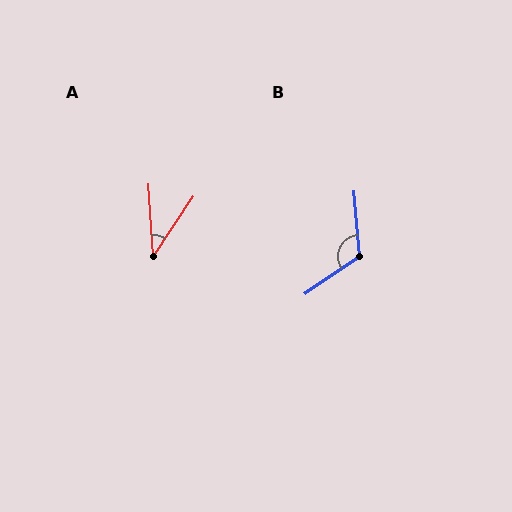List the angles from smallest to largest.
A (37°), B (120°).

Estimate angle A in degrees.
Approximately 37 degrees.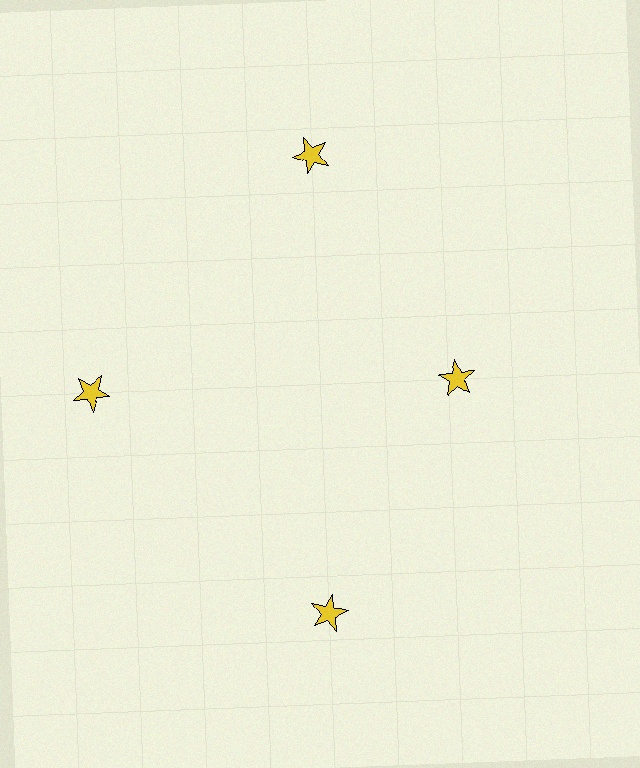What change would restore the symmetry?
The symmetry would be restored by moving it outward, back onto the ring so that all 4 stars sit at equal angles and equal distance from the center.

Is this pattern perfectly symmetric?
No. The 4 yellow stars are arranged in a ring, but one element near the 3 o'clock position is pulled inward toward the center, breaking the 4-fold rotational symmetry.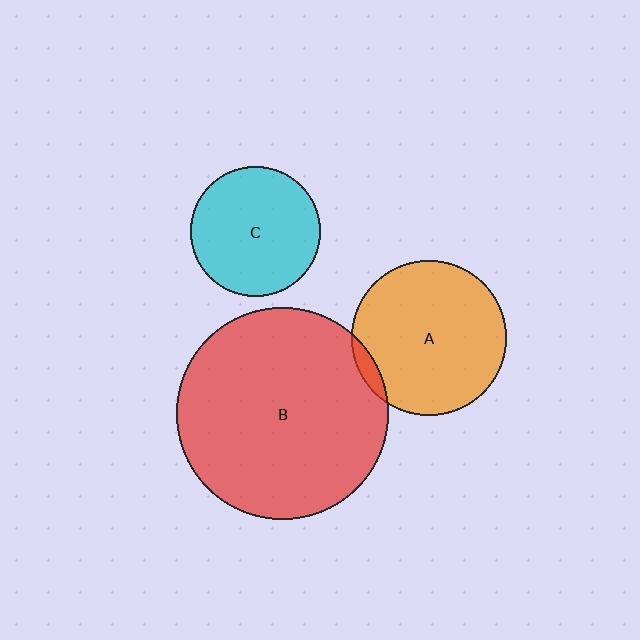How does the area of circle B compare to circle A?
Approximately 1.9 times.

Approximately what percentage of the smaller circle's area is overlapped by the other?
Approximately 5%.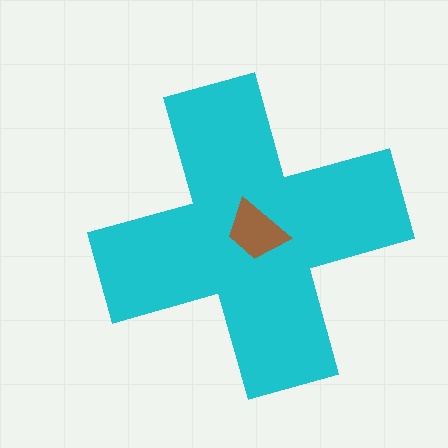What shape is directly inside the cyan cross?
The brown trapezoid.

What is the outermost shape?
The cyan cross.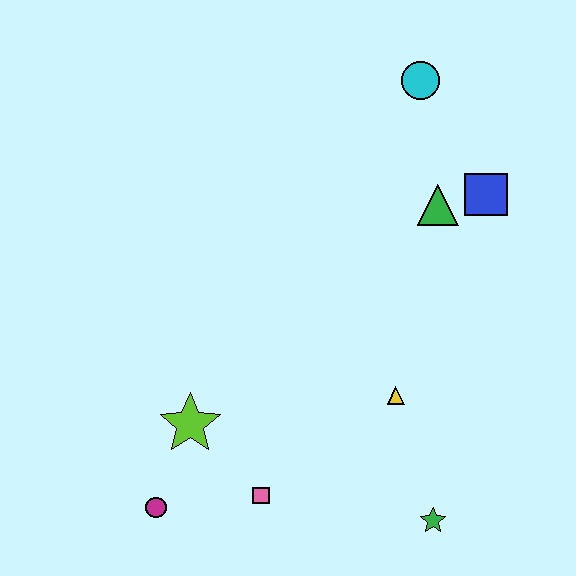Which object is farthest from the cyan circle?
The magenta circle is farthest from the cyan circle.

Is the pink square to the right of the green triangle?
No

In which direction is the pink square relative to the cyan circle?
The pink square is below the cyan circle.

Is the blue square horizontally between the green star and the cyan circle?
No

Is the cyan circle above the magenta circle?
Yes